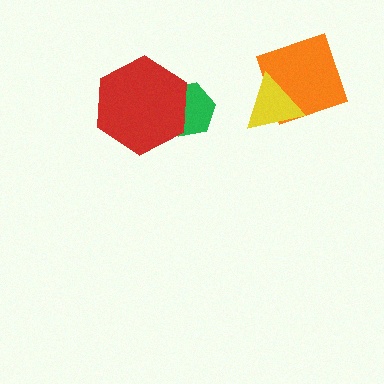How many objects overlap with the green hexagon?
1 object overlaps with the green hexagon.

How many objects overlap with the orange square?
1 object overlaps with the orange square.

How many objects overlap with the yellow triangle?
1 object overlaps with the yellow triangle.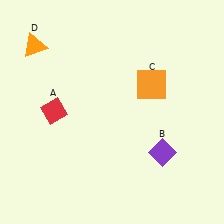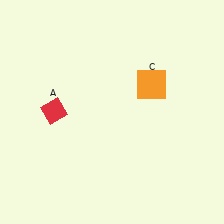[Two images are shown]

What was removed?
The purple diamond (B), the orange triangle (D) were removed in Image 2.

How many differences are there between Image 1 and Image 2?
There are 2 differences between the two images.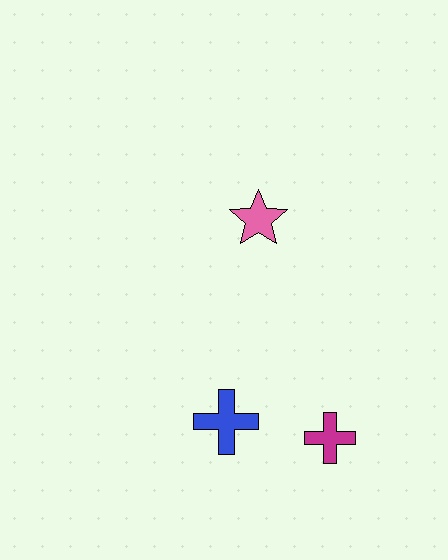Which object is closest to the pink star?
The blue cross is closest to the pink star.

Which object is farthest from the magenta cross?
The pink star is farthest from the magenta cross.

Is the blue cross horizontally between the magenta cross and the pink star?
No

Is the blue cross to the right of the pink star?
No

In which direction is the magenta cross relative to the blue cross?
The magenta cross is to the right of the blue cross.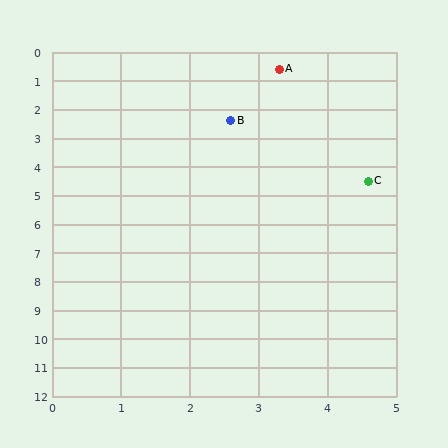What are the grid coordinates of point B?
Point B is at approximately (2.6, 2.4).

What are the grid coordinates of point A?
Point A is at approximately (3.3, 0.6).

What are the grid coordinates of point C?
Point C is at approximately (4.6, 4.5).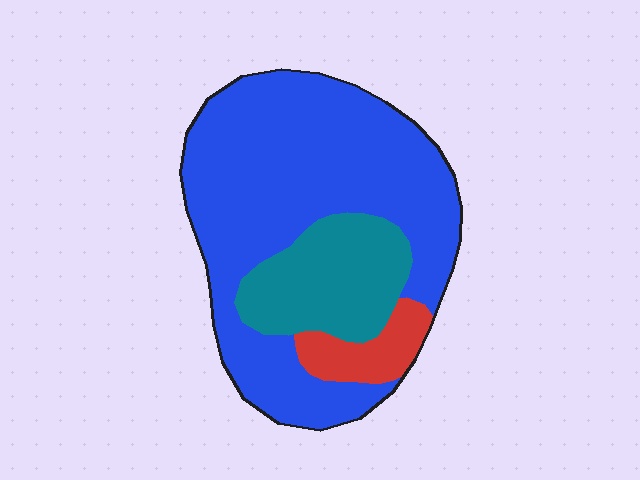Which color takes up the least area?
Red, at roughly 10%.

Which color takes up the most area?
Blue, at roughly 70%.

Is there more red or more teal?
Teal.